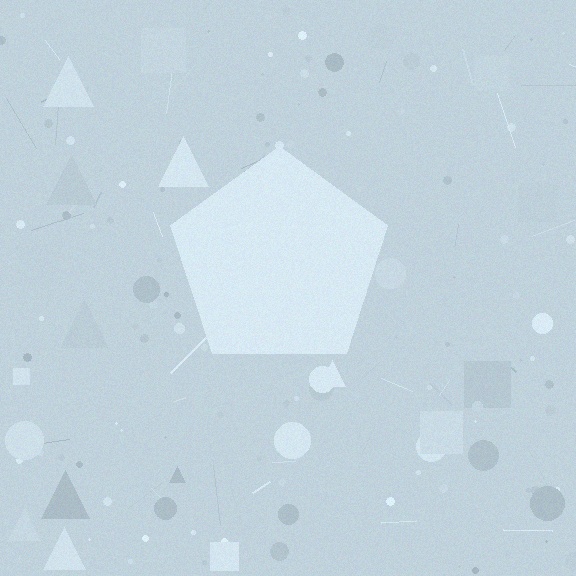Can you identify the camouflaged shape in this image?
The camouflaged shape is a pentagon.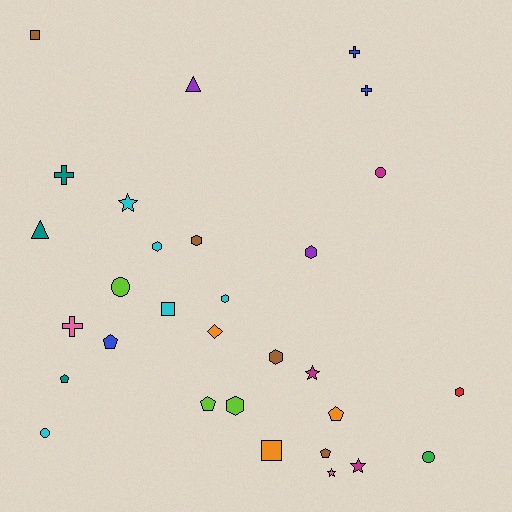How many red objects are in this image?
There is 1 red object.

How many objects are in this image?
There are 30 objects.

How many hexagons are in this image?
There are 7 hexagons.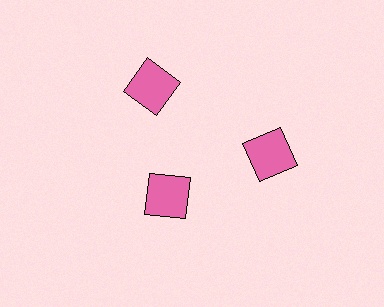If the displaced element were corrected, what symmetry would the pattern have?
It would have 3-fold rotational symmetry — the pattern would map onto itself every 120 degrees.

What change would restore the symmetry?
The symmetry would be restored by moving it outward, back onto the ring so that all 3 squares sit at equal angles and equal distance from the center.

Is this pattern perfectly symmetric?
No. The 3 pink squares are arranged in a ring, but one element near the 7 o'clock position is pulled inward toward the center, breaking the 3-fold rotational symmetry.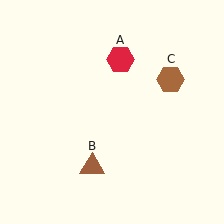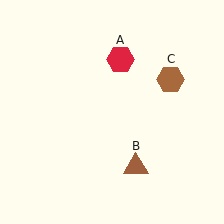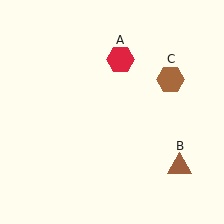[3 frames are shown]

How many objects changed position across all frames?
1 object changed position: brown triangle (object B).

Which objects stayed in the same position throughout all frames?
Red hexagon (object A) and brown hexagon (object C) remained stationary.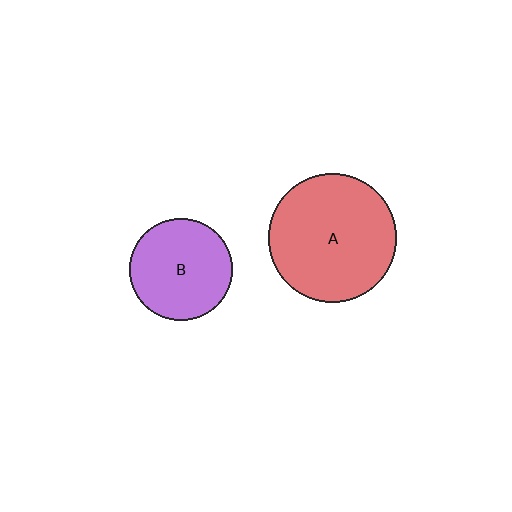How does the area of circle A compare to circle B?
Approximately 1.6 times.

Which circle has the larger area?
Circle A (red).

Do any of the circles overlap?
No, none of the circles overlap.